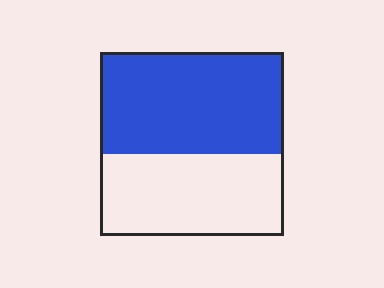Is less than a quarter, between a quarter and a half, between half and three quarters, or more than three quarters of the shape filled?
Between half and three quarters.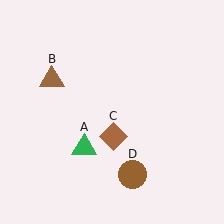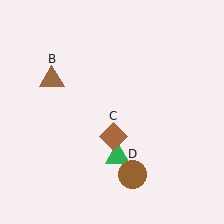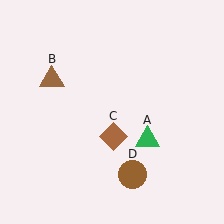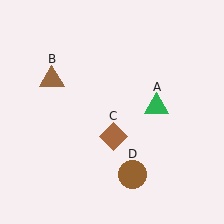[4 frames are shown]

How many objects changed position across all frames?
1 object changed position: green triangle (object A).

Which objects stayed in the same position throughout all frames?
Brown triangle (object B) and brown diamond (object C) and brown circle (object D) remained stationary.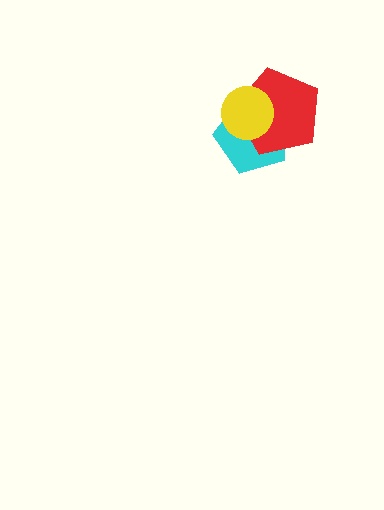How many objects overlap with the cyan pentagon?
2 objects overlap with the cyan pentagon.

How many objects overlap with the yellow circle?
2 objects overlap with the yellow circle.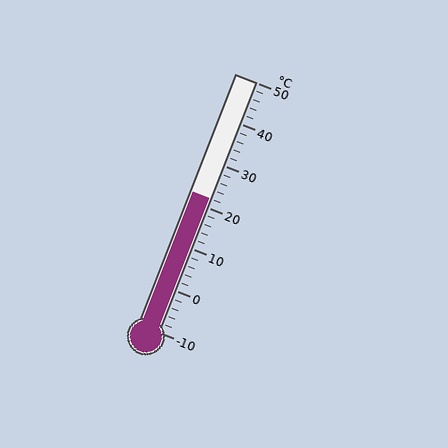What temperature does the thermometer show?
The thermometer shows approximately 22°C.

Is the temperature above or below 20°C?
The temperature is above 20°C.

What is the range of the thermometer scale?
The thermometer scale ranges from -10°C to 50°C.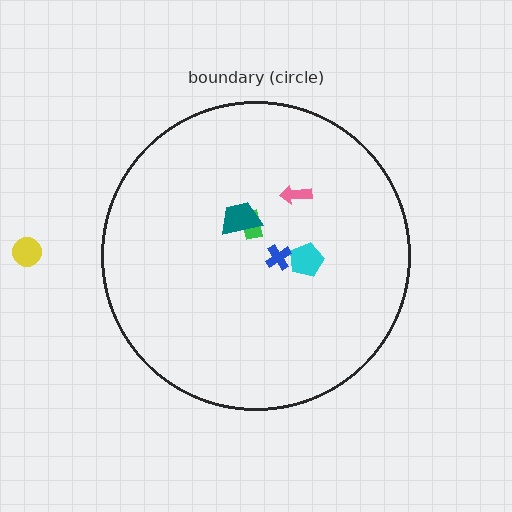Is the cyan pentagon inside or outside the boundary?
Inside.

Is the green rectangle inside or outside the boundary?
Inside.